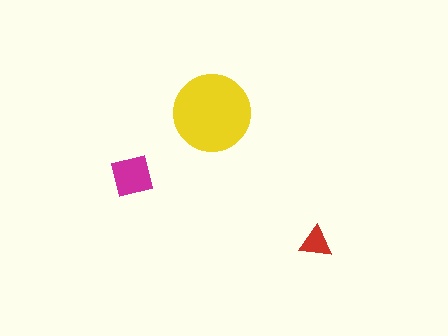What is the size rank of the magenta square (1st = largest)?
2nd.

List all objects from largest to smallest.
The yellow circle, the magenta square, the red triangle.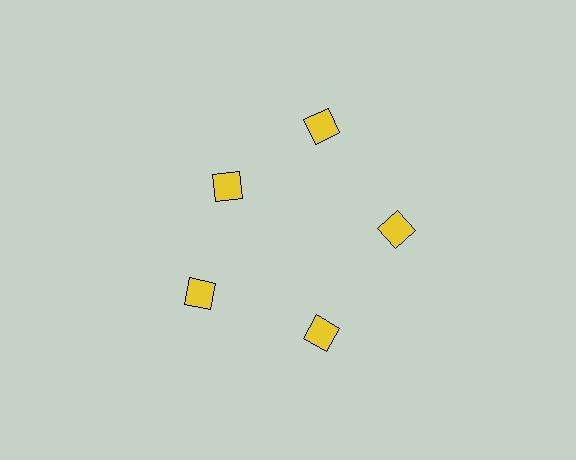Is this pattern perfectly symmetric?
No. The 5 yellow diamonds are arranged in a ring, but one element near the 10 o'clock position is pulled inward toward the center, breaking the 5-fold rotational symmetry.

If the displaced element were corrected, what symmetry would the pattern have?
It would have 5-fold rotational symmetry — the pattern would map onto itself every 72 degrees.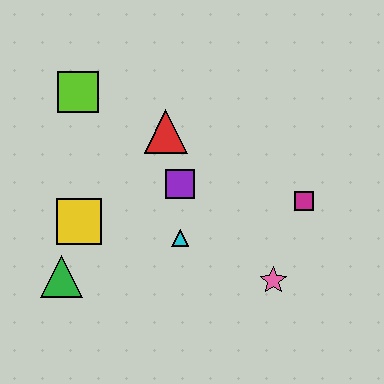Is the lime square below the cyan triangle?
No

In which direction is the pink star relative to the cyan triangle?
The pink star is to the right of the cyan triangle.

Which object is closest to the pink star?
The magenta square is closest to the pink star.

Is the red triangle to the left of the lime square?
No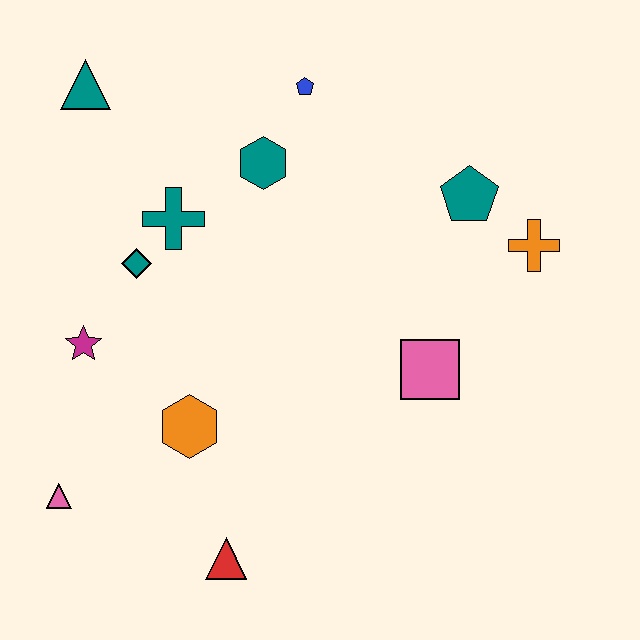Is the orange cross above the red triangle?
Yes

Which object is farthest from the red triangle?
The teal triangle is farthest from the red triangle.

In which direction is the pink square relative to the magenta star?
The pink square is to the right of the magenta star.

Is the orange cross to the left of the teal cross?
No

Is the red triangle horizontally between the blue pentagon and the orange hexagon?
Yes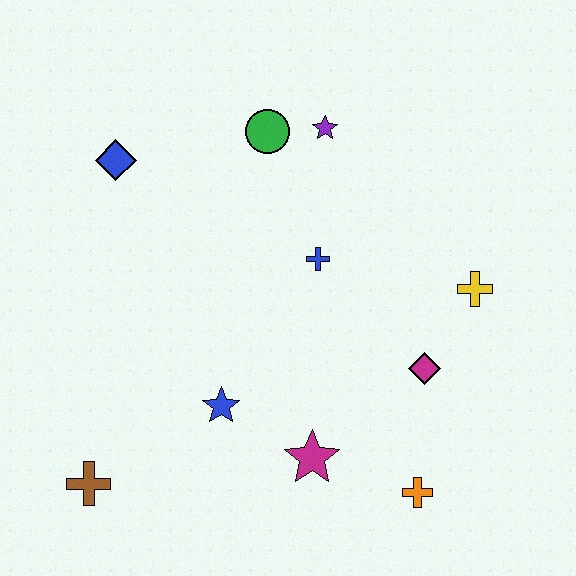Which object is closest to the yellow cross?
The magenta diamond is closest to the yellow cross.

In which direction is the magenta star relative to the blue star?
The magenta star is to the right of the blue star.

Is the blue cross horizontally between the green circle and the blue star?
No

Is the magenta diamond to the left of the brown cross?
No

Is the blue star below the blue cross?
Yes